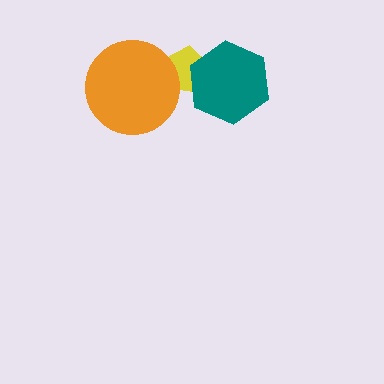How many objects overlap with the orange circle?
1 object overlaps with the orange circle.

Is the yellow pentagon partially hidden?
Yes, it is partially covered by another shape.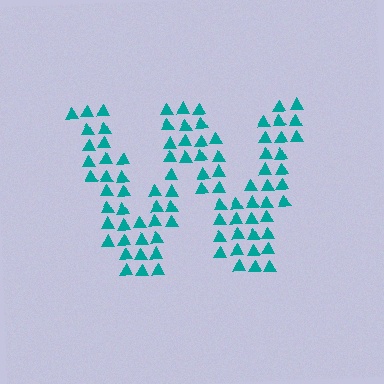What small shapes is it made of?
It is made of small triangles.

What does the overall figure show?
The overall figure shows the letter W.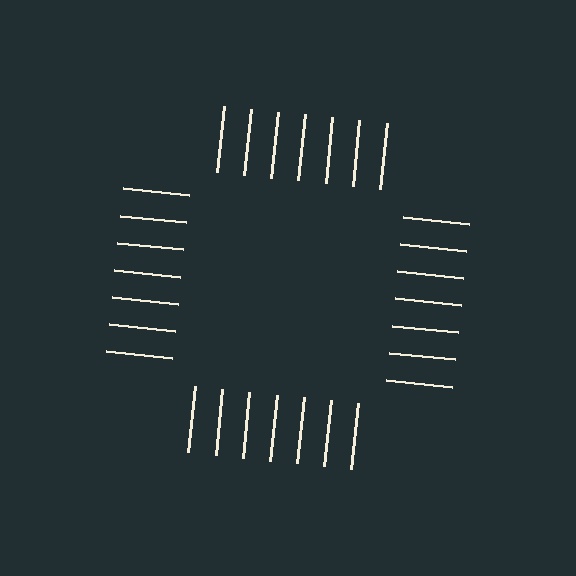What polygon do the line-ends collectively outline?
An illusory square — the line segments terminate on its edges but no continuous stroke is drawn.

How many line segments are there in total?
28 — 7 along each of the 4 edges.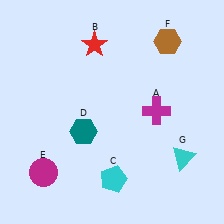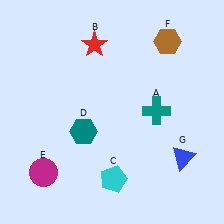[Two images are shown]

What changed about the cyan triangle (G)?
In Image 1, G is cyan. In Image 2, it changed to blue.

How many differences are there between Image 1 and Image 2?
There are 2 differences between the two images.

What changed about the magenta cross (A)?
In Image 1, A is magenta. In Image 2, it changed to teal.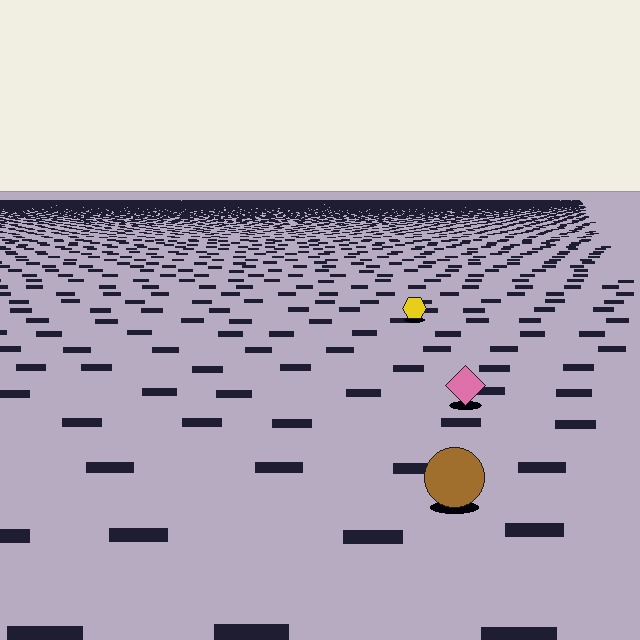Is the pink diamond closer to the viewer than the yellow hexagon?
Yes. The pink diamond is closer — you can tell from the texture gradient: the ground texture is coarser near it.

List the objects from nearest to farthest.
From nearest to farthest: the brown circle, the pink diamond, the yellow hexagon.